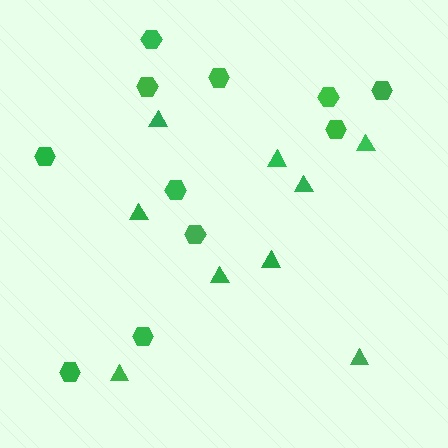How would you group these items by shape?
There are 2 groups: one group of triangles (9) and one group of hexagons (11).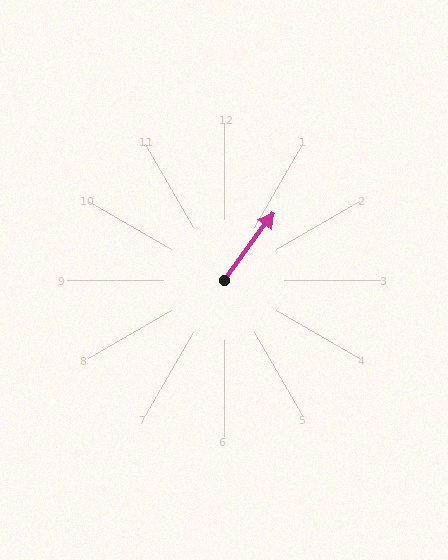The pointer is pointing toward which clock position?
Roughly 1 o'clock.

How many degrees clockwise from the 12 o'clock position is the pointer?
Approximately 36 degrees.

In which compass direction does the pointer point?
Northeast.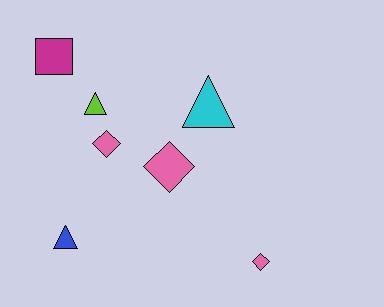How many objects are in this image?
There are 7 objects.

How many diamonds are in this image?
There are 3 diamonds.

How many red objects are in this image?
There are no red objects.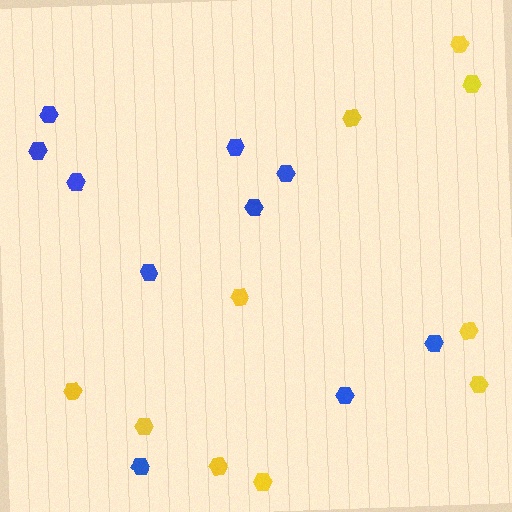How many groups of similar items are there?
There are 2 groups: one group of blue hexagons (10) and one group of yellow hexagons (10).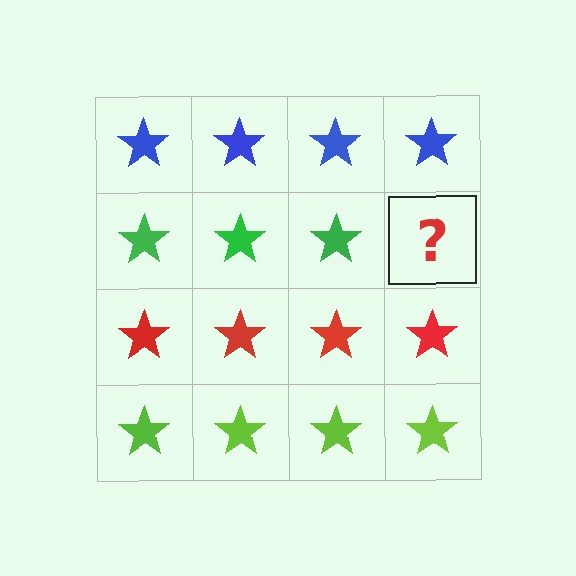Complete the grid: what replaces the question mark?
The question mark should be replaced with a green star.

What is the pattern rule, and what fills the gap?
The rule is that each row has a consistent color. The gap should be filled with a green star.